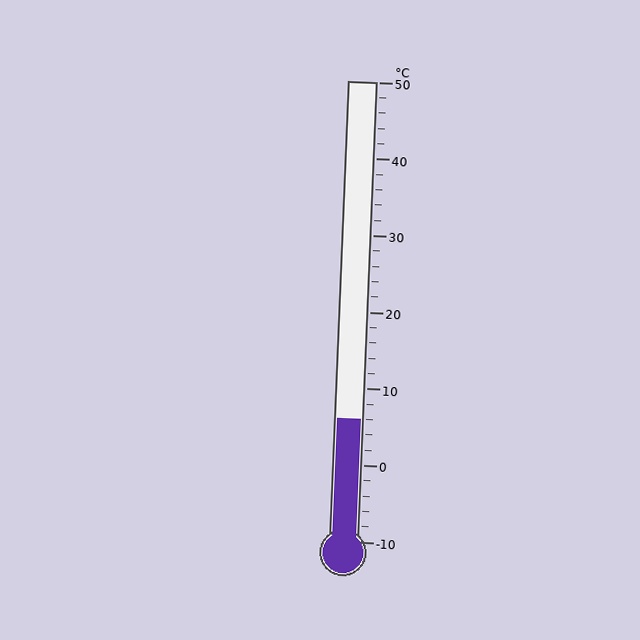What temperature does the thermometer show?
The thermometer shows approximately 6°C.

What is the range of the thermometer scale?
The thermometer scale ranges from -10°C to 50°C.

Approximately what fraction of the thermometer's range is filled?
The thermometer is filled to approximately 25% of its range.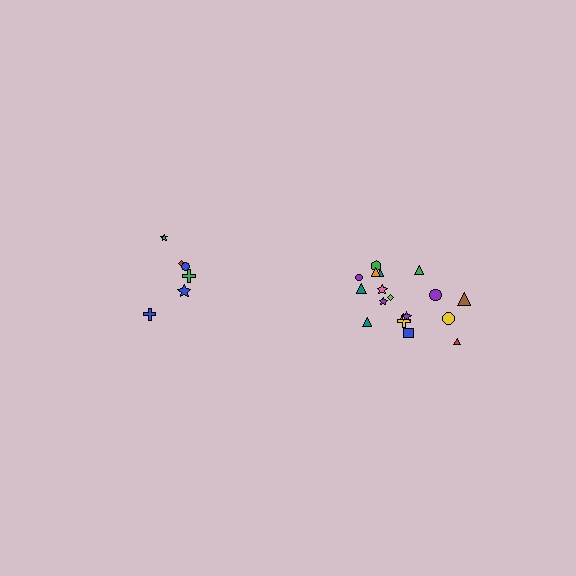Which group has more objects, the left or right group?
The right group.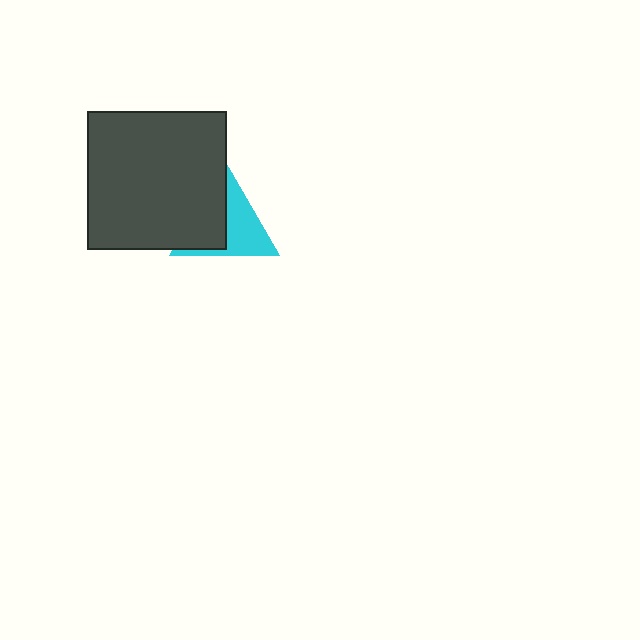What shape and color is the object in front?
The object in front is a dark gray rectangle.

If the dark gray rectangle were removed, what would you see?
You would see the complete cyan triangle.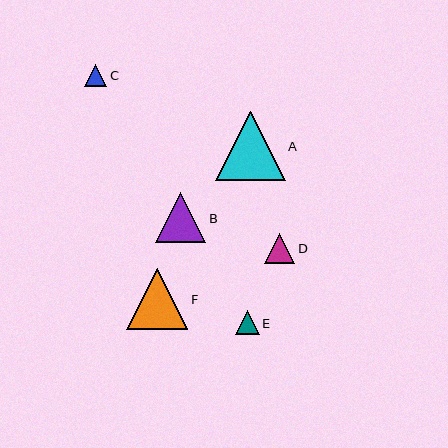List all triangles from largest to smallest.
From largest to smallest: A, F, B, D, E, C.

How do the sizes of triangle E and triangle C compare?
Triangle E and triangle C are approximately the same size.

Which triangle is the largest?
Triangle A is the largest with a size of approximately 69 pixels.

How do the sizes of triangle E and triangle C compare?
Triangle E and triangle C are approximately the same size.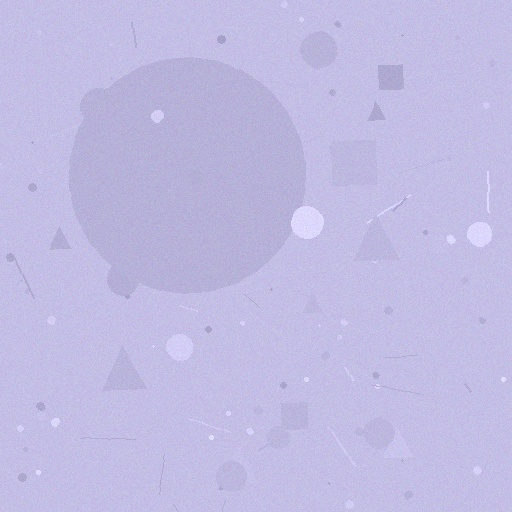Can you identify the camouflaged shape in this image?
The camouflaged shape is a circle.